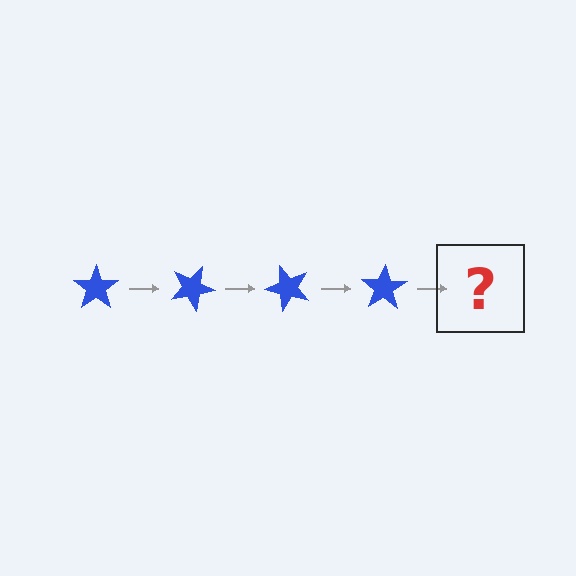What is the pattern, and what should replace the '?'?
The pattern is that the star rotates 25 degrees each step. The '?' should be a blue star rotated 100 degrees.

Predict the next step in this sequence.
The next step is a blue star rotated 100 degrees.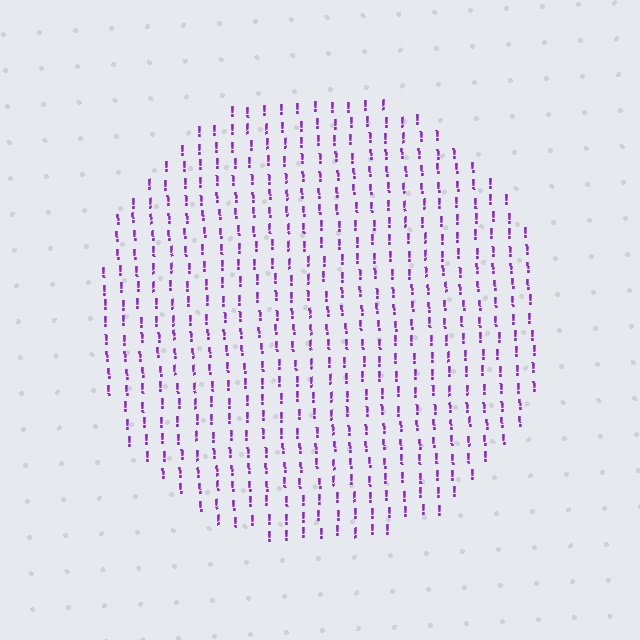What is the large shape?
The large shape is a circle.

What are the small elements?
The small elements are exclamation marks.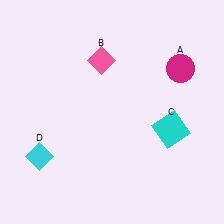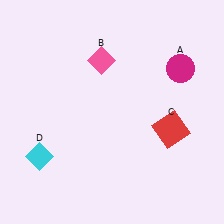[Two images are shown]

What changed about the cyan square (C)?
In Image 1, C is cyan. In Image 2, it changed to red.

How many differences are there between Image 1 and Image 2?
There is 1 difference between the two images.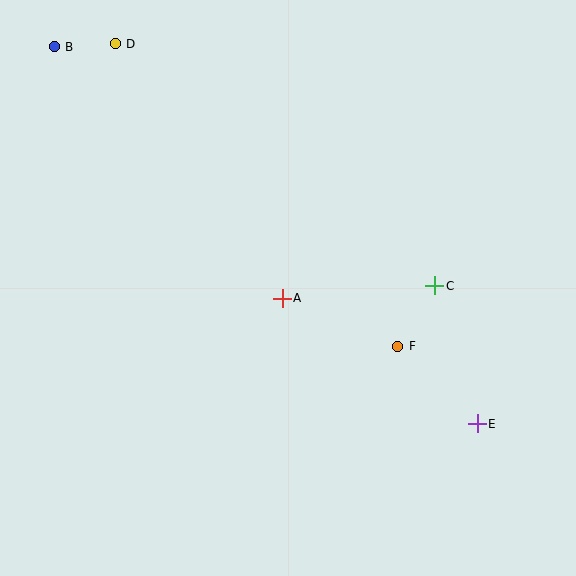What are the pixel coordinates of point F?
Point F is at (398, 346).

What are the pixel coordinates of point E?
Point E is at (477, 424).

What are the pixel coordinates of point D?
Point D is at (115, 44).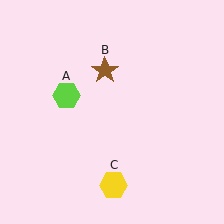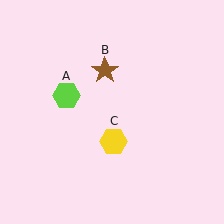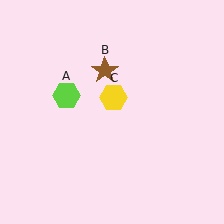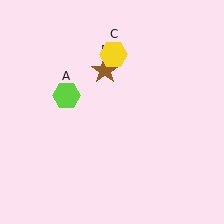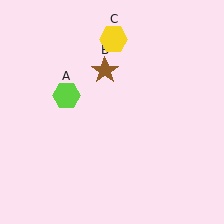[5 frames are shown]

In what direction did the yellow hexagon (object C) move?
The yellow hexagon (object C) moved up.